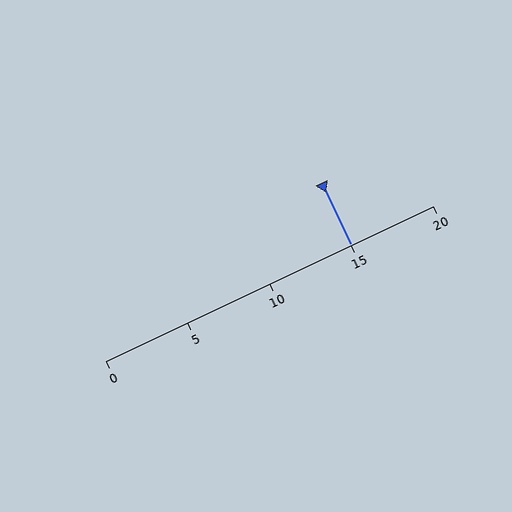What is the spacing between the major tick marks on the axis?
The major ticks are spaced 5 apart.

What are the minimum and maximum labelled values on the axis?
The axis runs from 0 to 20.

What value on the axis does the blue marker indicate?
The marker indicates approximately 15.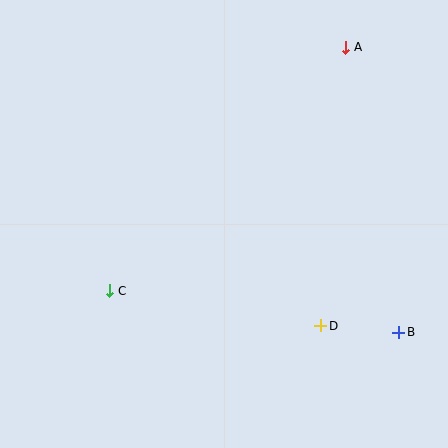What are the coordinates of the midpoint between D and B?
The midpoint between D and B is at (360, 329).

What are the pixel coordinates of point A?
Point A is at (346, 47).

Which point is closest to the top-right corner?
Point A is closest to the top-right corner.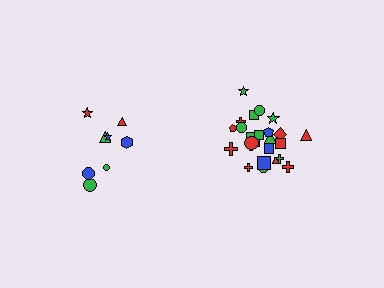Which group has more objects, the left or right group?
The right group.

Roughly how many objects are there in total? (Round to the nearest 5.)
Roughly 35 objects in total.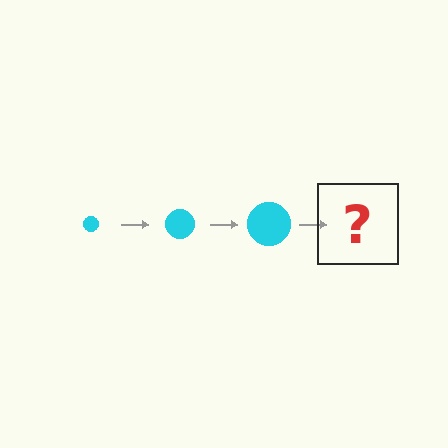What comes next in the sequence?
The next element should be a cyan circle, larger than the previous one.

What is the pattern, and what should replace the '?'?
The pattern is that the circle gets progressively larger each step. The '?' should be a cyan circle, larger than the previous one.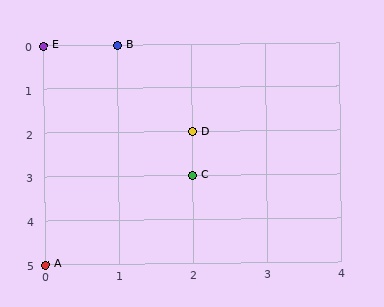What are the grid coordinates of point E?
Point E is at grid coordinates (0, 0).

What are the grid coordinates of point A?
Point A is at grid coordinates (0, 5).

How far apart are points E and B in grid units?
Points E and B are 1 column apart.